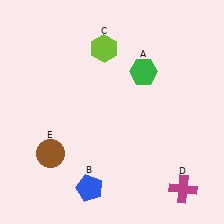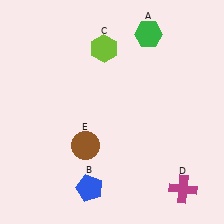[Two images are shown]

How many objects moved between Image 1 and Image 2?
2 objects moved between the two images.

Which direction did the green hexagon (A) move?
The green hexagon (A) moved up.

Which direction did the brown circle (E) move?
The brown circle (E) moved right.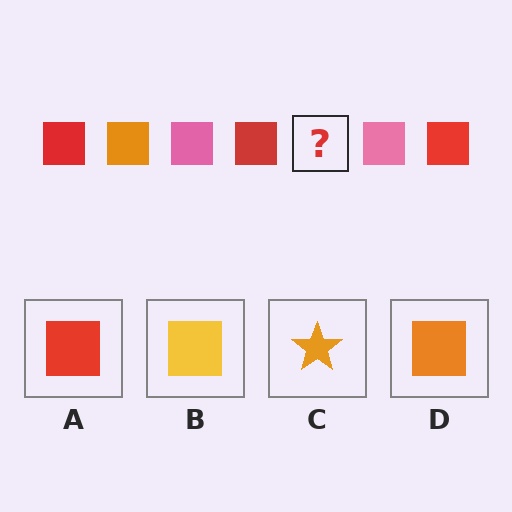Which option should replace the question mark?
Option D.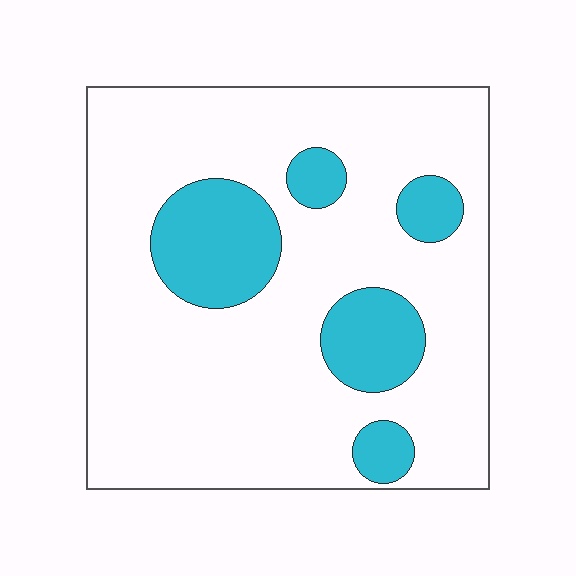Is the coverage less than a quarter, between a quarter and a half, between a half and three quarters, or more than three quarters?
Less than a quarter.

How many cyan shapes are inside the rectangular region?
5.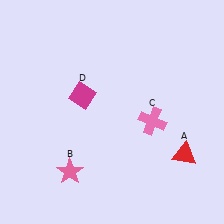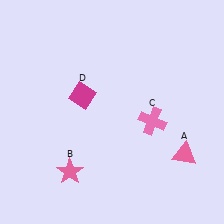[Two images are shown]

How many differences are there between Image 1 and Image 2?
There is 1 difference between the two images.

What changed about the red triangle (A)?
In Image 1, A is red. In Image 2, it changed to pink.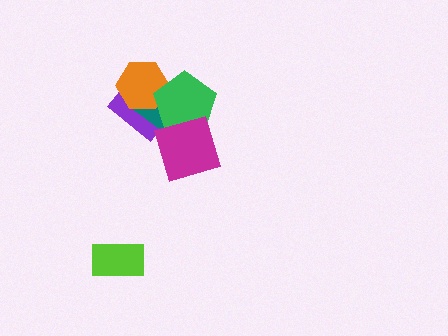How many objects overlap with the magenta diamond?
3 objects overlap with the magenta diamond.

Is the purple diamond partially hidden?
Yes, it is partially covered by another shape.